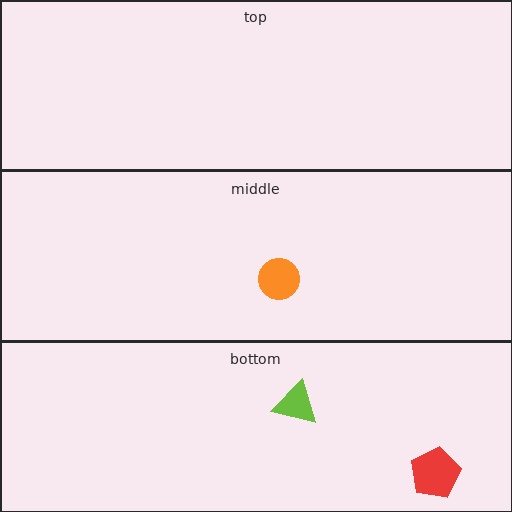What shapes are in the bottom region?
The red pentagon, the lime triangle.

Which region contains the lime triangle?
The bottom region.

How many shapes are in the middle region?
1.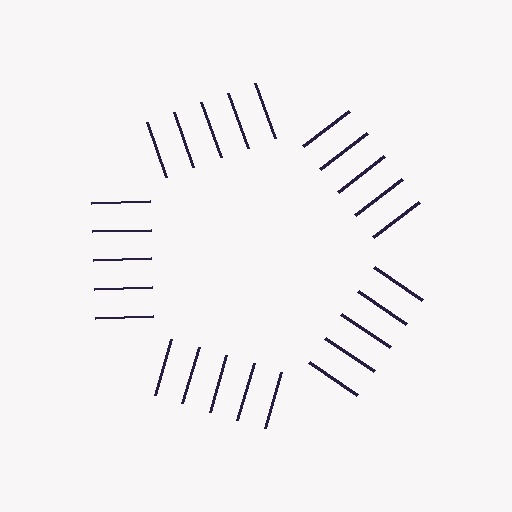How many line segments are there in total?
25 — 5 along each of the 5 edges.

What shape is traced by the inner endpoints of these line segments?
An illusory pentagon — the line segments terminate on its edges but no continuous stroke is drawn.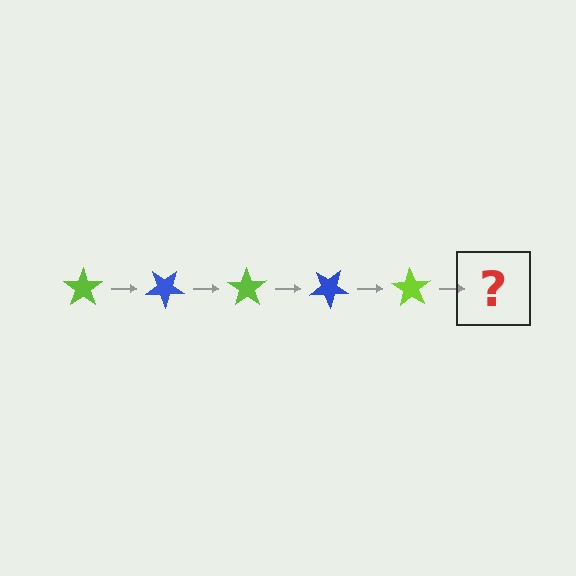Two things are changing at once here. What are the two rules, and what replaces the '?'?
The two rules are that it rotates 35 degrees each step and the color cycles through lime and blue. The '?' should be a blue star, rotated 175 degrees from the start.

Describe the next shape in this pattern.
It should be a blue star, rotated 175 degrees from the start.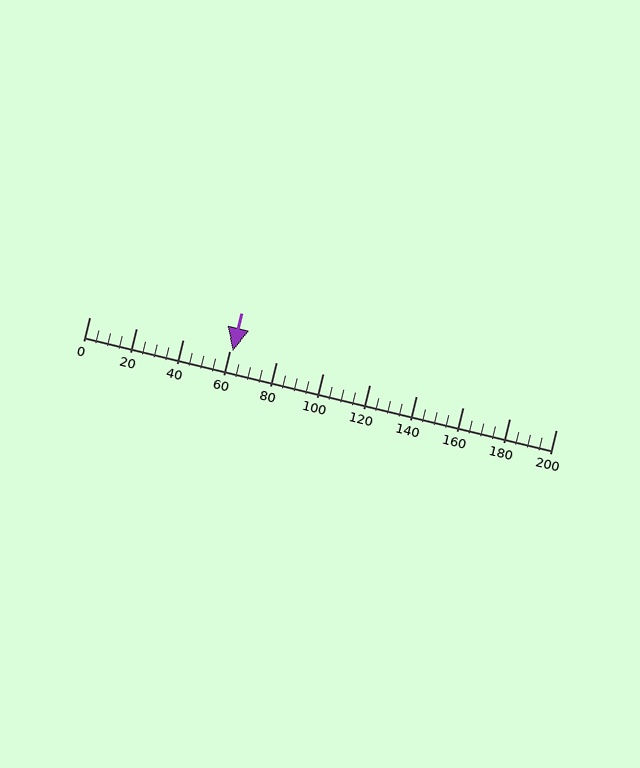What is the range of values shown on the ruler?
The ruler shows values from 0 to 200.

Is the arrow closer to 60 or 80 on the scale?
The arrow is closer to 60.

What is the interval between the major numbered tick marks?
The major tick marks are spaced 20 units apart.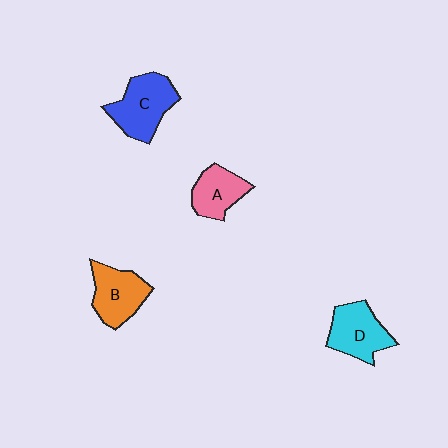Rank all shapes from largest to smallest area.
From largest to smallest: C (blue), D (cyan), B (orange), A (pink).